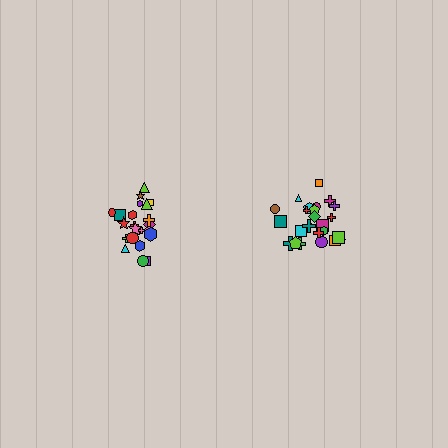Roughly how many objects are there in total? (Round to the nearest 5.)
Roughly 45 objects in total.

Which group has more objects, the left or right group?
The right group.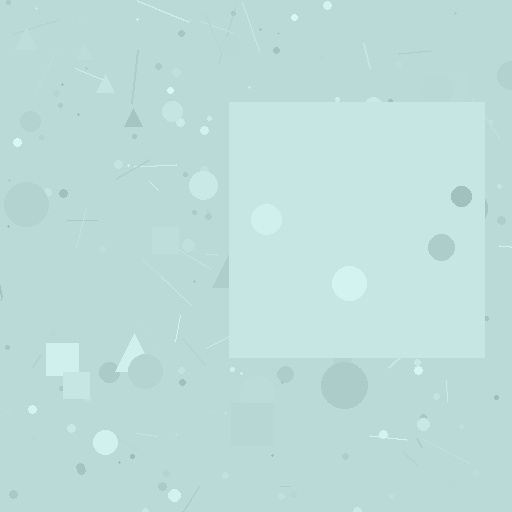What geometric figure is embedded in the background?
A square is embedded in the background.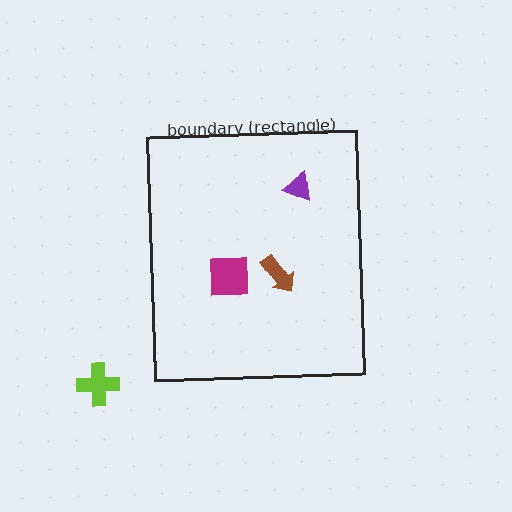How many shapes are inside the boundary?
3 inside, 1 outside.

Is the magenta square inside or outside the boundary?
Inside.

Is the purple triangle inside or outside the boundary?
Inside.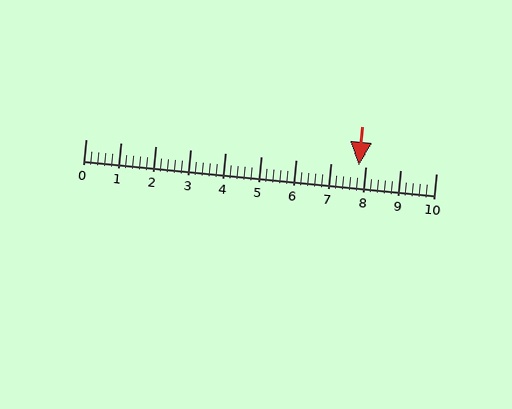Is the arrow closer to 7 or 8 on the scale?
The arrow is closer to 8.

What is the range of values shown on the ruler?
The ruler shows values from 0 to 10.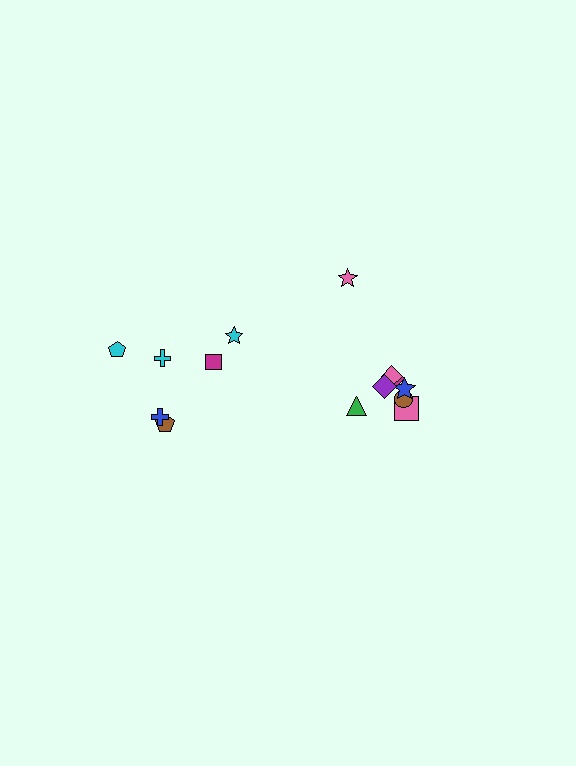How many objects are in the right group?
There are 8 objects.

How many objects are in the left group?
There are 6 objects.